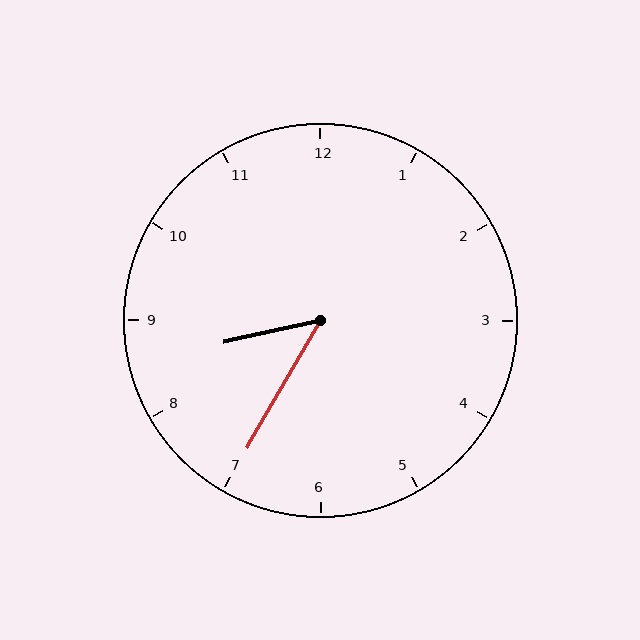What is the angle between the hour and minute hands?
Approximately 48 degrees.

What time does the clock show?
8:35.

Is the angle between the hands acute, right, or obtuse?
It is acute.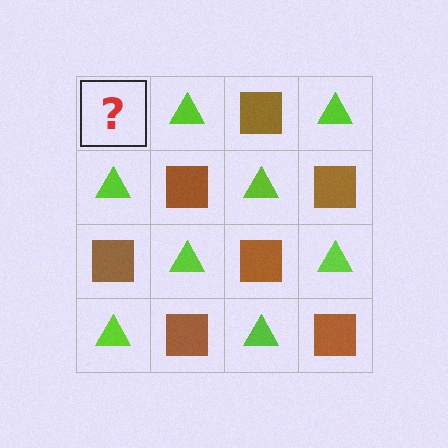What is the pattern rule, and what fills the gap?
The rule is that it alternates brown square and lime triangle in a checkerboard pattern. The gap should be filled with a brown square.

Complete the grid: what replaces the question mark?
The question mark should be replaced with a brown square.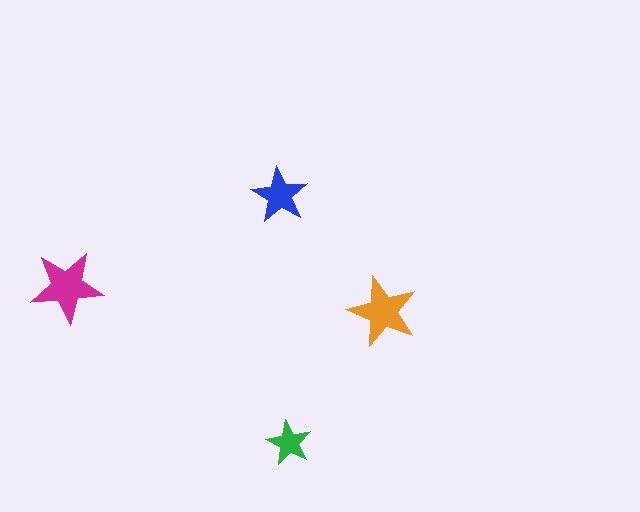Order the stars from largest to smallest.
the magenta one, the orange one, the blue one, the green one.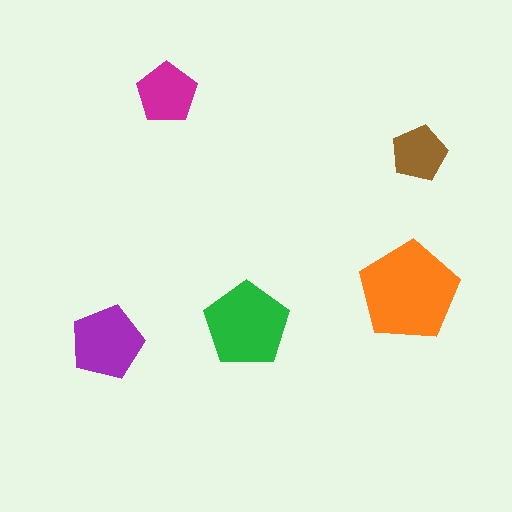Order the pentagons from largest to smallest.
the orange one, the green one, the purple one, the magenta one, the brown one.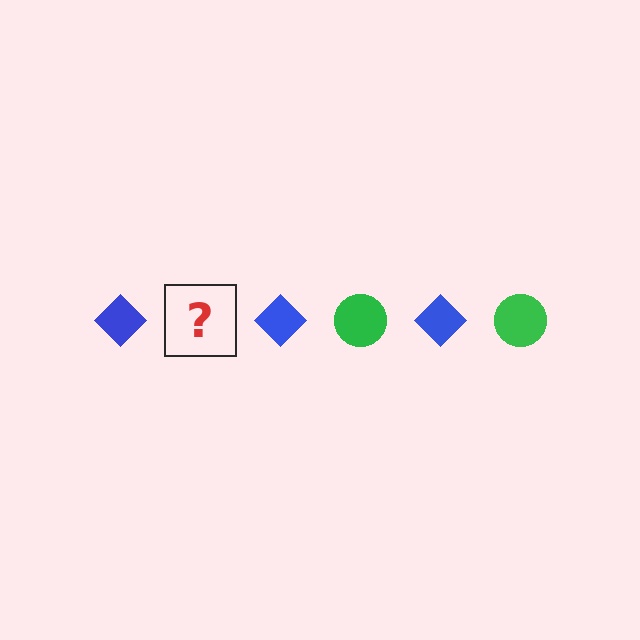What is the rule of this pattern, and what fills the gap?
The rule is that the pattern alternates between blue diamond and green circle. The gap should be filled with a green circle.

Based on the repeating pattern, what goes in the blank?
The blank should be a green circle.